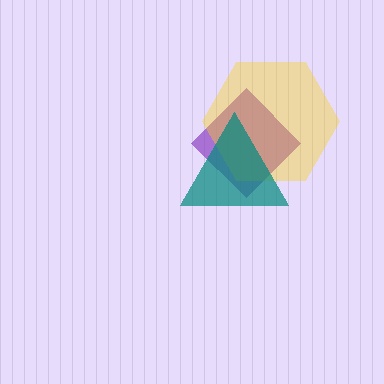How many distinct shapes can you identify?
There are 3 distinct shapes: a purple diamond, a yellow hexagon, a teal triangle.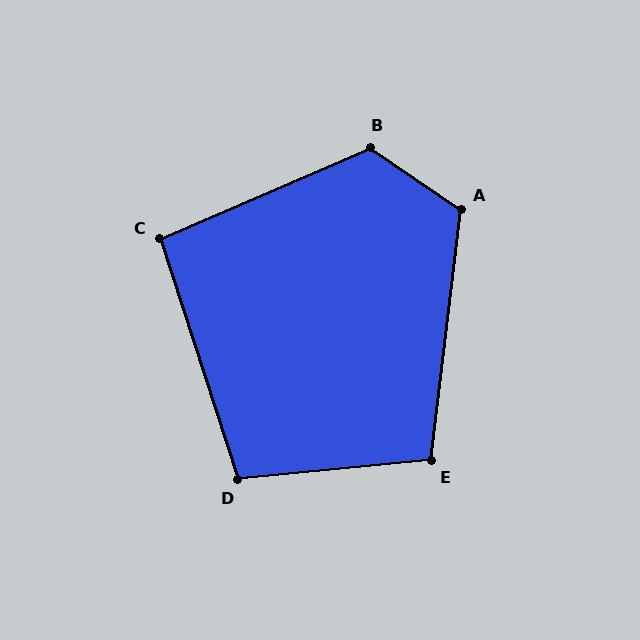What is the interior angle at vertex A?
Approximately 117 degrees (obtuse).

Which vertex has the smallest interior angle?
C, at approximately 95 degrees.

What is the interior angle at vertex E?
Approximately 102 degrees (obtuse).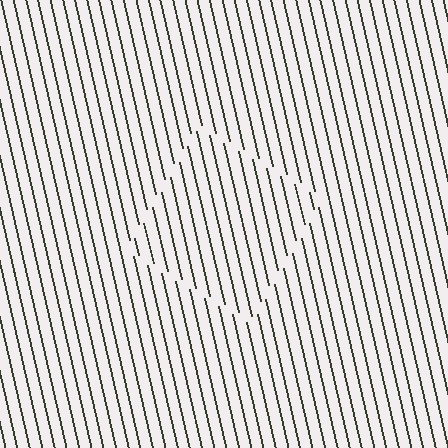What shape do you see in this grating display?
An illusory square. The interior of the shape contains the same grating, shifted by half a period — the contour is defined by the phase discontinuity where line-ends from the inner and outer gratings abut.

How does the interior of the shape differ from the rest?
The interior of the shape contains the same grating, shifted by half a period — the contour is defined by the phase discontinuity where line-ends from the inner and outer gratings abut.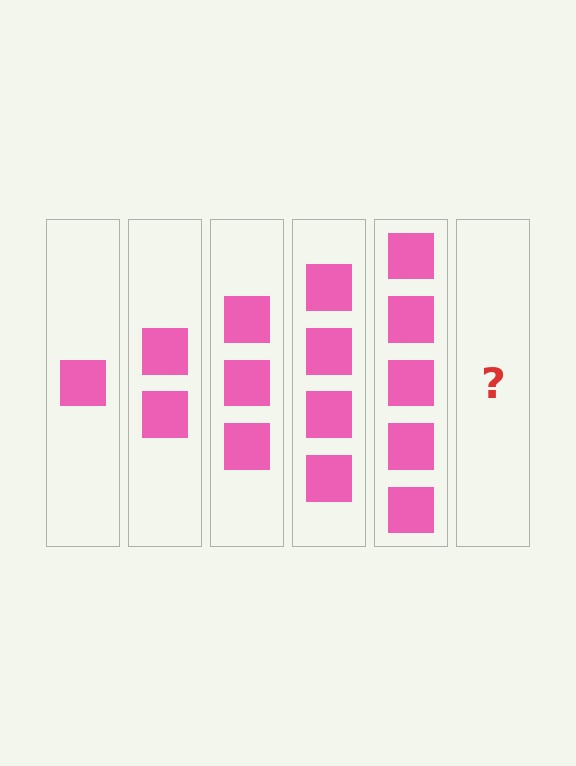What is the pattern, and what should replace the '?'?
The pattern is that each step adds one more square. The '?' should be 6 squares.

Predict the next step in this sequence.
The next step is 6 squares.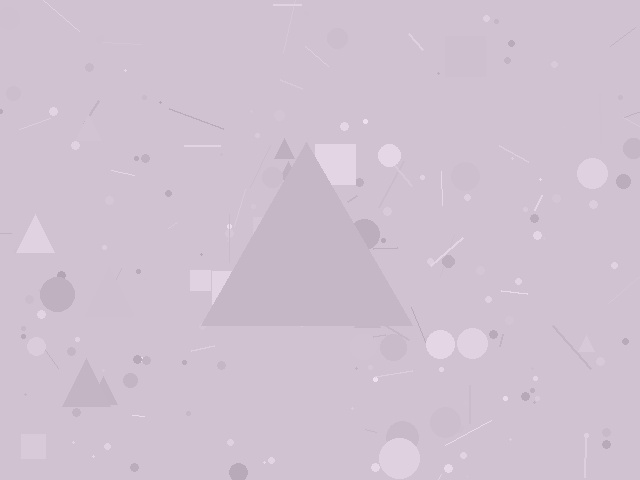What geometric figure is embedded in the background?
A triangle is embedded in the background.